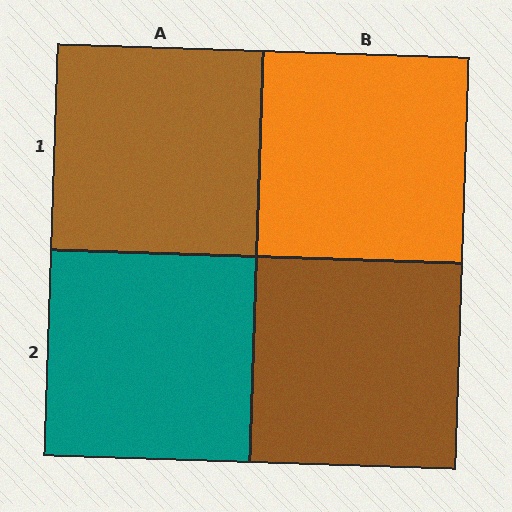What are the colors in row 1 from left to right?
Brown, orange.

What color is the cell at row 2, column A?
Teal.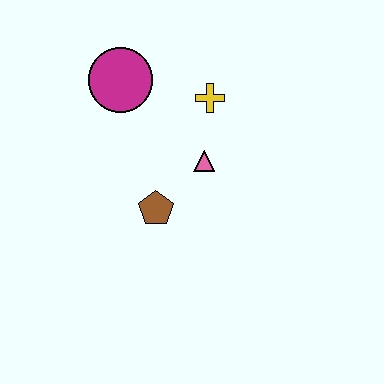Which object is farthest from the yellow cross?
The brown pentagon is farthest from the yellow cross.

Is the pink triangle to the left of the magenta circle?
No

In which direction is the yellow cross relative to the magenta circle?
The yellow cross is to the right of the magenta circle.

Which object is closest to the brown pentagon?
The pink triangle is closest to the brown pentagon.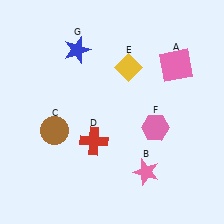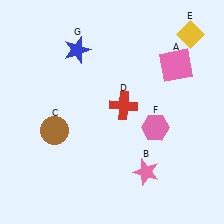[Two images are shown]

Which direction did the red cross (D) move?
The red cross (D) moved up.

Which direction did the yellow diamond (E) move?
The yellow diamond (E) moved right.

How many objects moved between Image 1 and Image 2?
2 objects moved between the two images.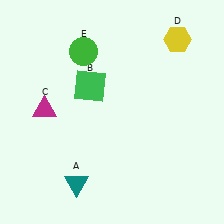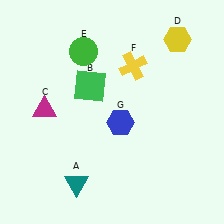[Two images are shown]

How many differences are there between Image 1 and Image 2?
There are 2 differences between the two images.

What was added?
A yellow cross (F), a blue hexagon (G) were added in Image 2.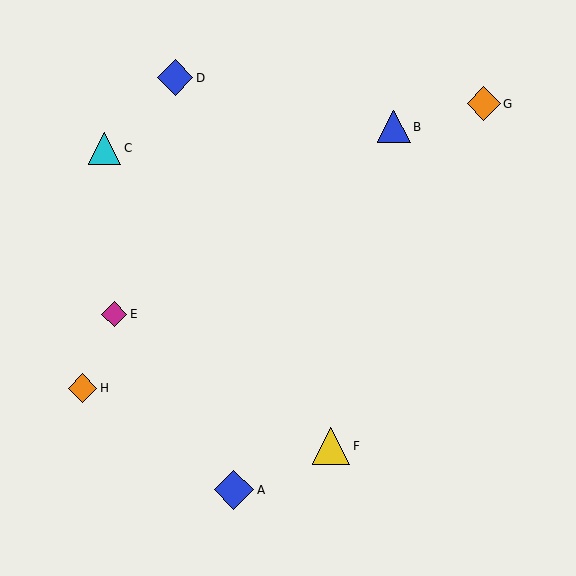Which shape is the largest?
The blue diamond (labeled A) is the largest.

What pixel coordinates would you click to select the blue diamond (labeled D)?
Click at (175, 78) to select the blue diamond D.